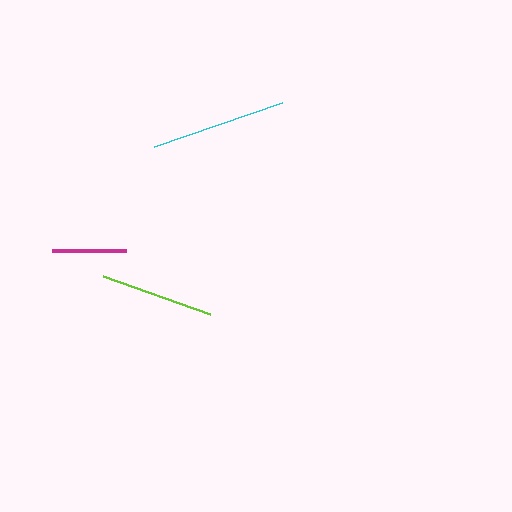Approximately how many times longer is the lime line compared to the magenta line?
The lime line is approximately 1.5 times the length of the magenta line.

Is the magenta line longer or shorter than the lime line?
The lime line is longer than the magenta line.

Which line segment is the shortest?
The magenta line is the shortest at approximately 74 pixels.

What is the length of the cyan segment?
The cyan segment is approximately 136 pixels long.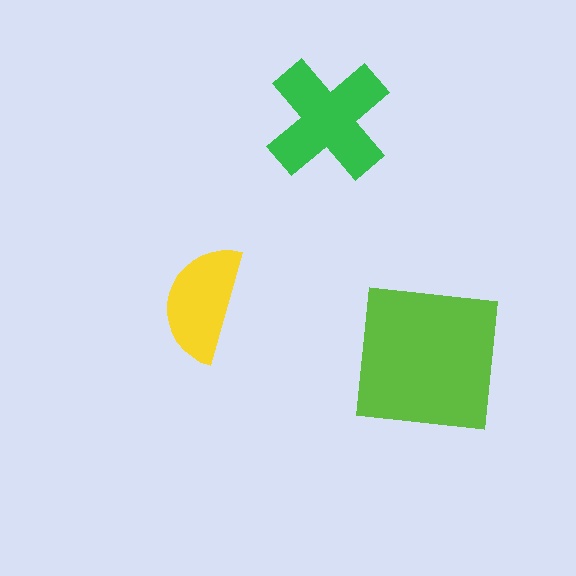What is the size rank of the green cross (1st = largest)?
2nd.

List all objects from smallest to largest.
The yellow semicircle, the green cross, the lime square.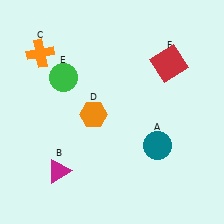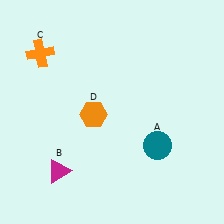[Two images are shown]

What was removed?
The green circle (E), the red square (F) were removed in Image 2.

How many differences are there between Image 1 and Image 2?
There are 2 differences between the two images.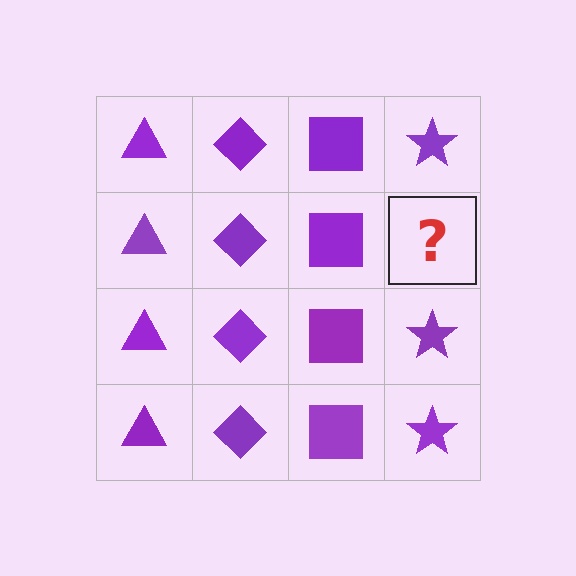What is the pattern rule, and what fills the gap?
The rule is that each column has a consistent shape. The gap should be filled with a purple star.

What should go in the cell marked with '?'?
The missing cell should contain a purple star.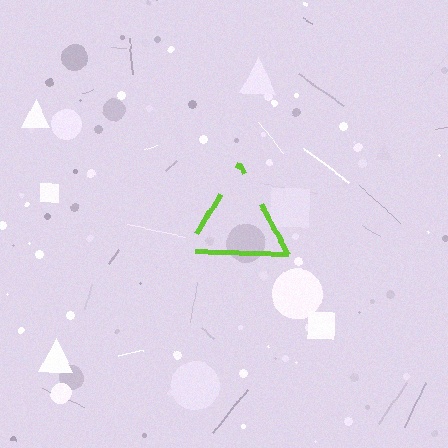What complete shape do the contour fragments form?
The contour fragments form a triangle.